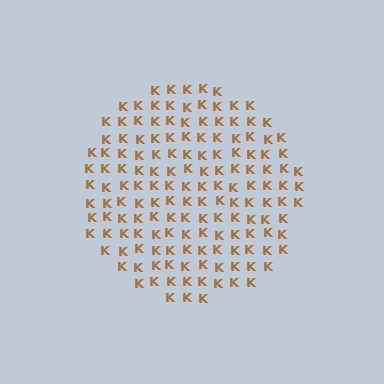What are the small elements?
The small elements are letter K's.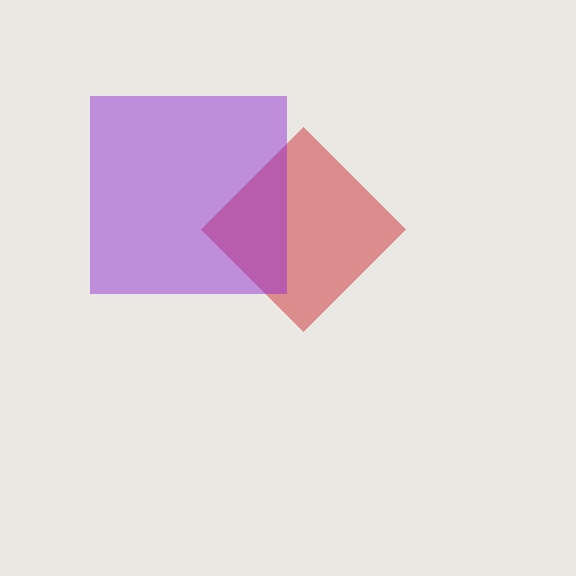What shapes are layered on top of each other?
The layered shapes are: a red diamond, a purple square.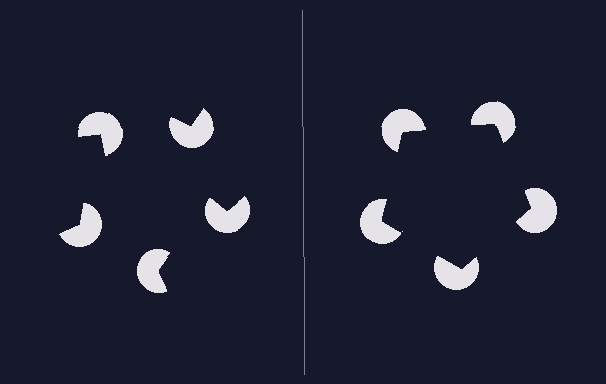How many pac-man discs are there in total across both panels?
10 — 5 on each side.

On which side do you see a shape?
An illusory pentagon appears on the right side. On the left side the wedge cuts are rotated, so no coherent shape forms.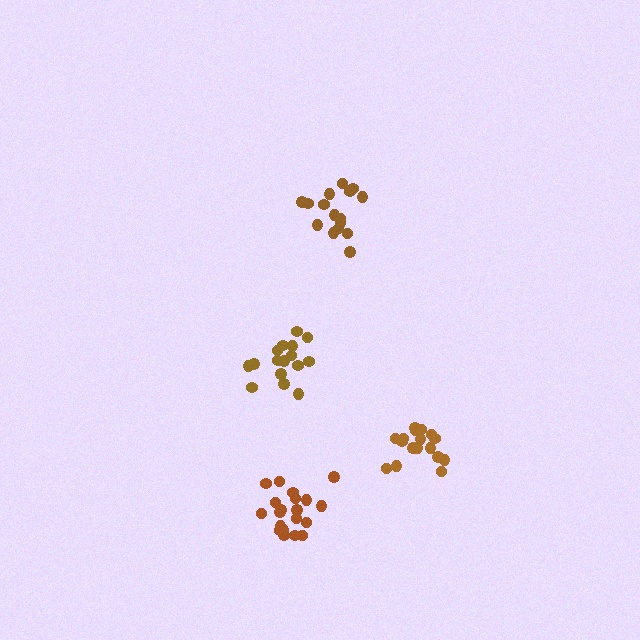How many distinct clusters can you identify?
There are 4 distinct clusters.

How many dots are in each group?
Group 1: 16 dots, Group 2: 17 dots, Group 3: 16 dots, Group 4: 20 dots (69 total).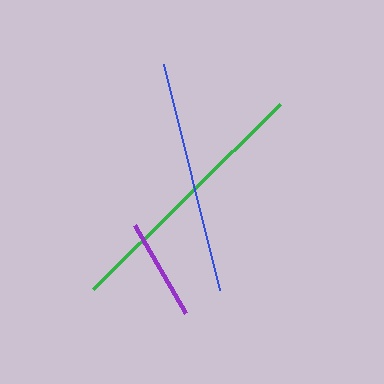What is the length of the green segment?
The green segment is approximately 262 pixels long.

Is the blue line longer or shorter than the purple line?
The blue line is longer than the purple line.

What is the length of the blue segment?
The blue segment is approximately 233 pixels long.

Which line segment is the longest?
The green line is the longest at approximately 262 pixels.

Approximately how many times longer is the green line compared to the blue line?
The green line is approximately 1.1 times the length of the blue line.